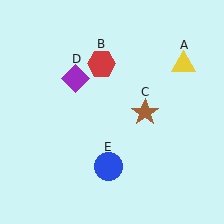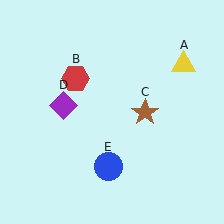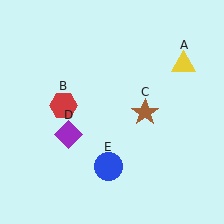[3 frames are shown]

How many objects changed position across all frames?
2 objects changed position: red hexagon (object B), purple diamond (object D).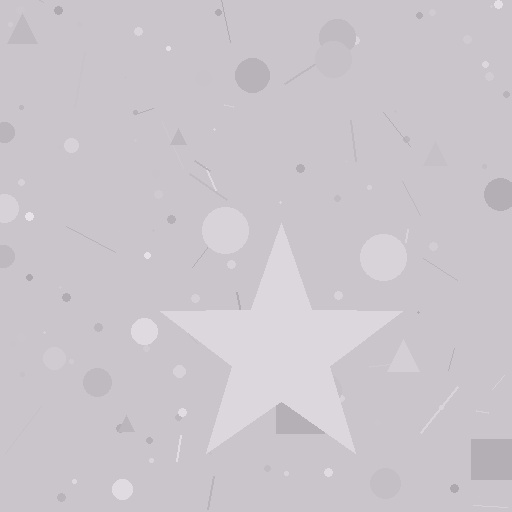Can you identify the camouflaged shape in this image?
The camouflaged shape is a star.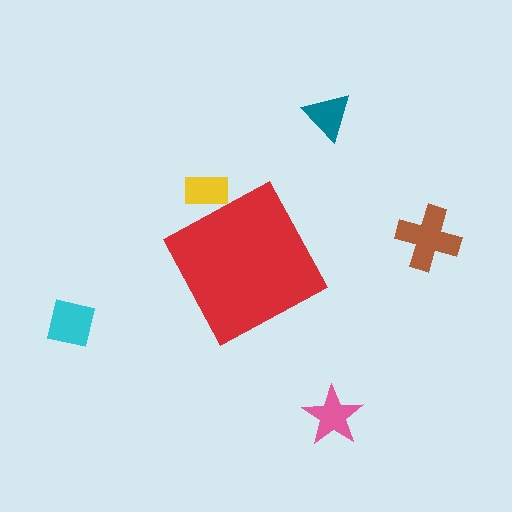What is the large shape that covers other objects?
A red diamond.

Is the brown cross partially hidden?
No, the brown cross is fully visible.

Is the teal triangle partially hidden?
No, the teal triangle is fully visible.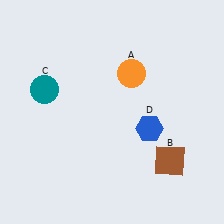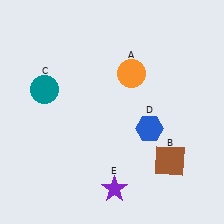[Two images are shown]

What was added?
A purple star (E) was added in Image 2.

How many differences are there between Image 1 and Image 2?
There is 1 difference between the two images.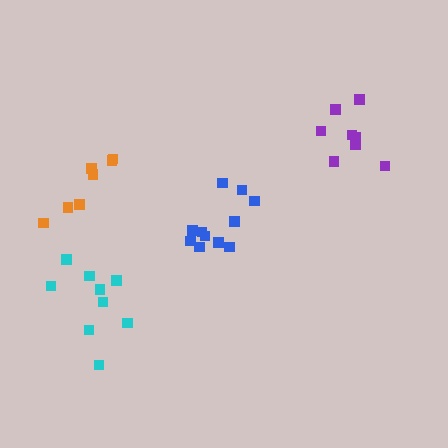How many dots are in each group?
Group 1: 9 dots, Group 2: 8 dots, Group 3: 11 dots, Group 4: 7 dots (35 total).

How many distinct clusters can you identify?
There are 4 distinct clusters.